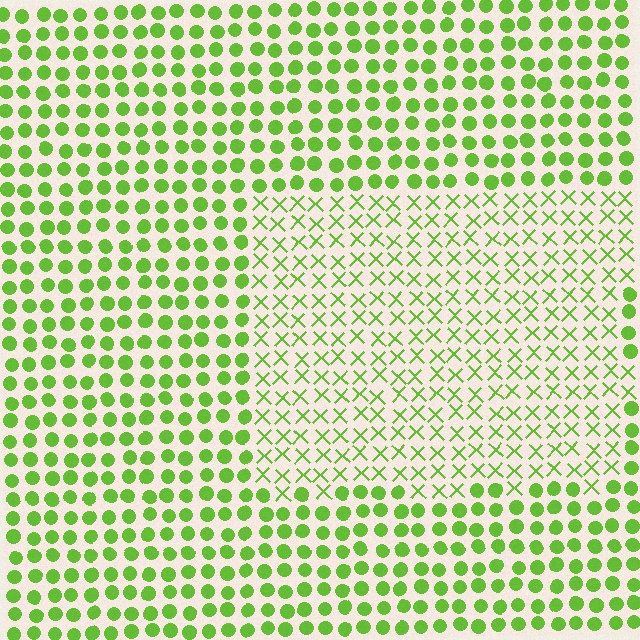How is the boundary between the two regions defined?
The boundary is defined by a change in element shape: X marks inside vs. circles outside. All elements share the same color and spacing.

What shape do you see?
I see a rectangle.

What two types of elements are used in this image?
The image uses X marks inside the rectangle region and circles outside it.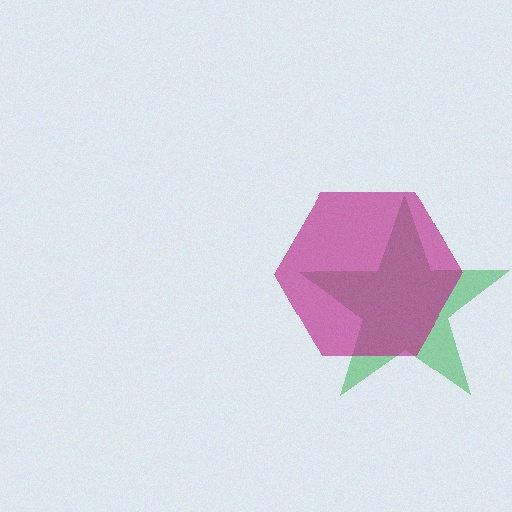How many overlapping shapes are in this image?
There are 2 overlapping shapes in the image.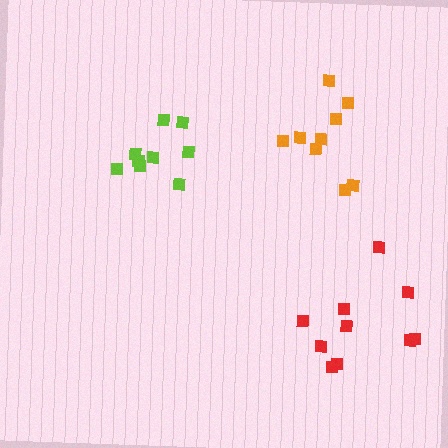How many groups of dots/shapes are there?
There are 3 groups.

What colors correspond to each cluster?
The clusters are colored: orange, lime, red.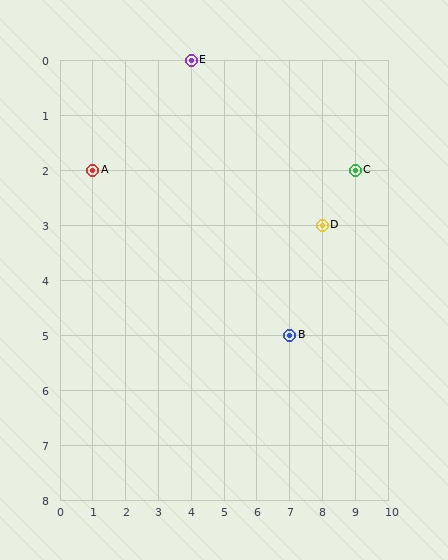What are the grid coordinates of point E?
Point E is at grid coordinates (4, 0).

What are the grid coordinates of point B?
Point B is at grid coordinates (7, 5).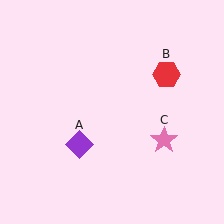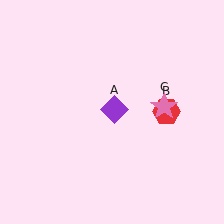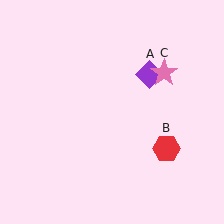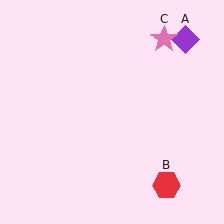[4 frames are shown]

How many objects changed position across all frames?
3 objects changed position: purple diamond (object A), red hexagon (object B), pink star (object C).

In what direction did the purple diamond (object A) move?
The purple diamond (object A) moved up and to the right.